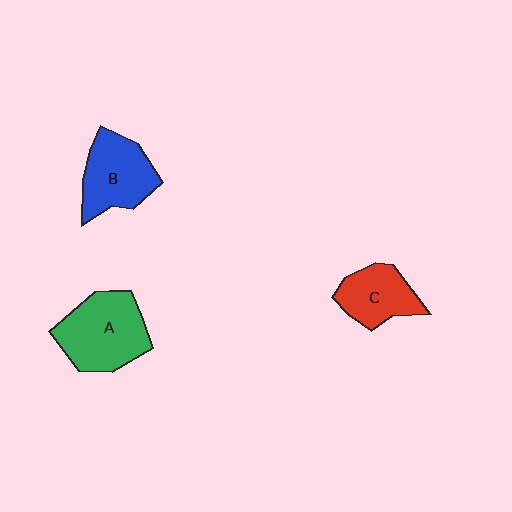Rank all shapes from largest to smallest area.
From largest to smallest: A (green), B (blue), C (red).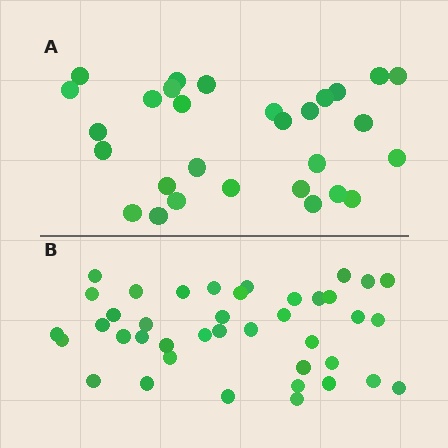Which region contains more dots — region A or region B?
Region B (the bottom region) has more dots.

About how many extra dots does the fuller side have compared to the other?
Region B has roughly 12 or so more dots than region A.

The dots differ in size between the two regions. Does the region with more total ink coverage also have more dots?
No. Region A has more total ink coverage because its dots are larger, but region B actually contains more individual dots. Total area can be misleading — the number of items is what matters here.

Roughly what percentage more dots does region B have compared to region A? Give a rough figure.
About 40% more.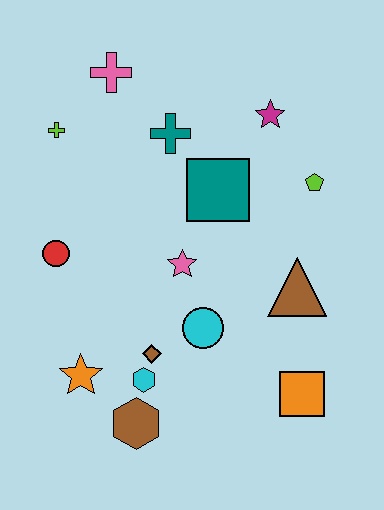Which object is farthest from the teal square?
The brown hexagon is farthest from the teal square.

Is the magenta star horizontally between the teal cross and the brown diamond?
No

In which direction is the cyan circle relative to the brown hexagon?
The cyan circle is above the brown hexagon.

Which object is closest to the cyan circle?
The brown diamond is closest to the cyan circle.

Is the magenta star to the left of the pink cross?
No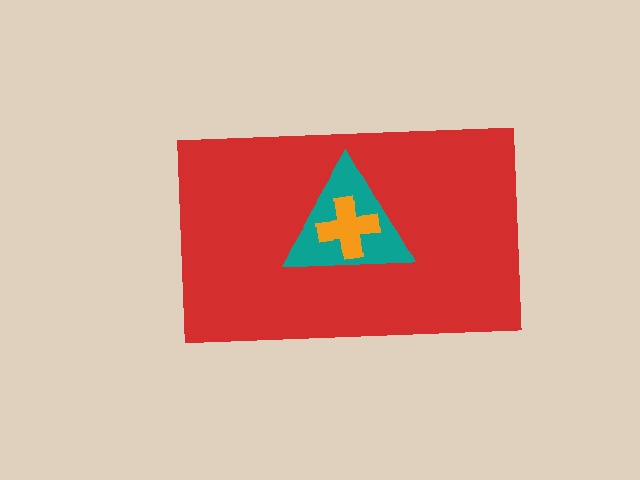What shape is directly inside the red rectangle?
The teal triangle.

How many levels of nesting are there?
3.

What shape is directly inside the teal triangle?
The orange cross.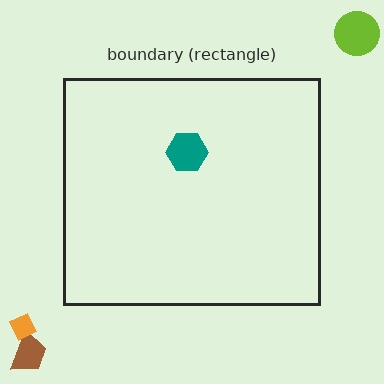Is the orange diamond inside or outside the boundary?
Outside.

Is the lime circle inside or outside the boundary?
Outside.